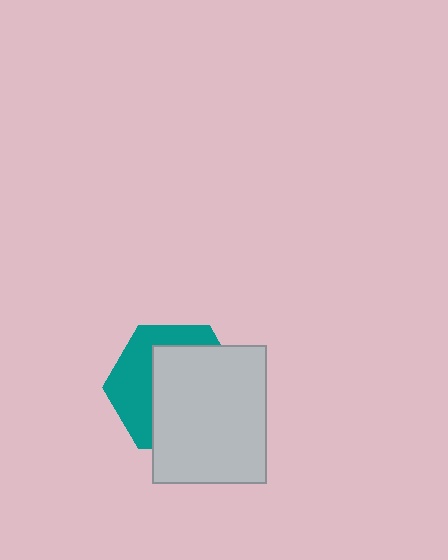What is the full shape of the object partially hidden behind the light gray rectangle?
The partially hidden object is a teal hexagon.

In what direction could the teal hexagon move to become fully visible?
The teal hexagon could move toward the upper-left. That would shift it out from behind the light gray rectangle entirely.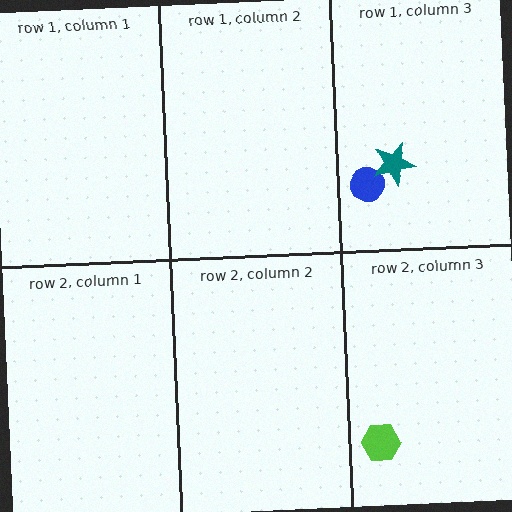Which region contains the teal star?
The row 1, column 3 region.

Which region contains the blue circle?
The row 1, column 3 region.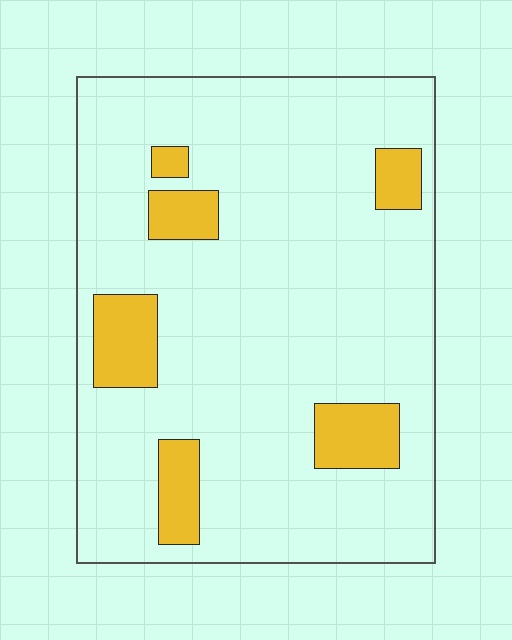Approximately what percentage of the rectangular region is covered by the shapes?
Approximately 15%.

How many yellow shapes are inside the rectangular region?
6.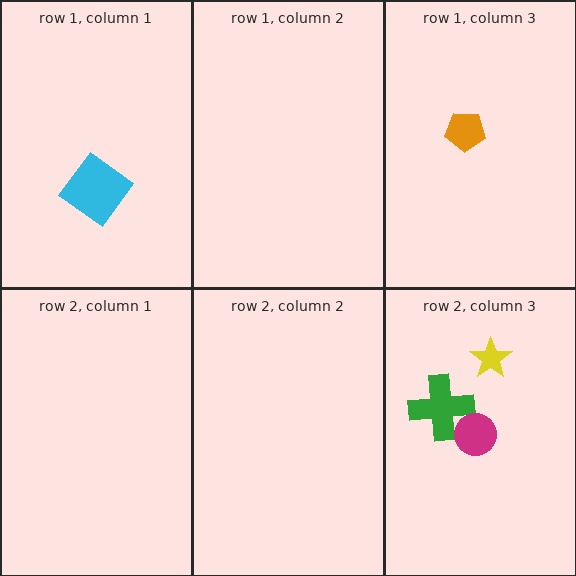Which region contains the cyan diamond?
The row 1, column 1 region.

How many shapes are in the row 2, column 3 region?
3.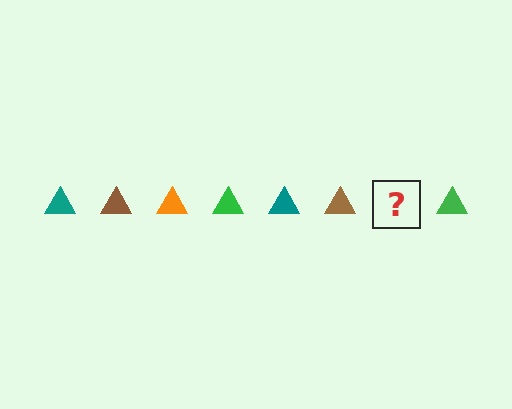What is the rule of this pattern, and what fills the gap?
The rule is that the pattern cycles through teal, brown, orange, green triangles. The gap should be filled with an orange triangle.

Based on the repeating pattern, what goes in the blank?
The blank should be an orange triangle.